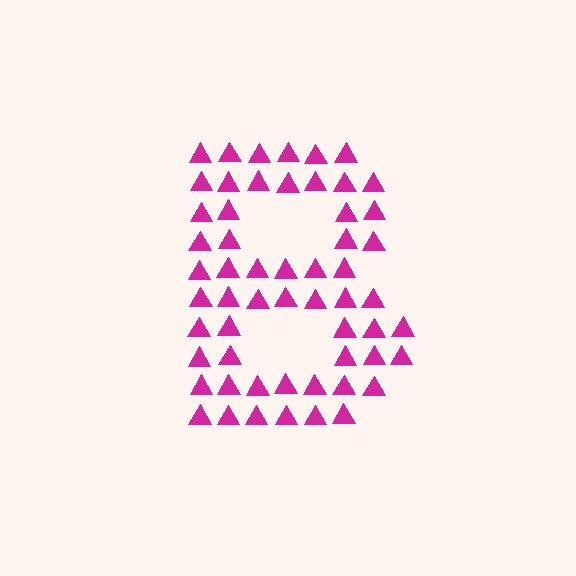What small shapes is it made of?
It is made of small triangles.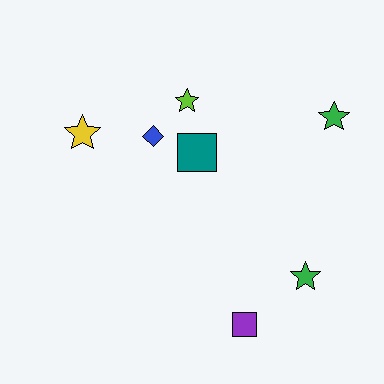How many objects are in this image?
There are 7 objects.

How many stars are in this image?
There are 4 stars.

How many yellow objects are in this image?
There is 1 yellow object.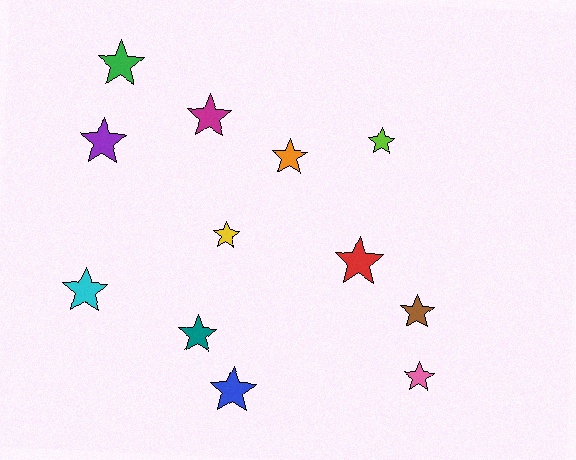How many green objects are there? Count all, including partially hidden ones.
There is 1 green object.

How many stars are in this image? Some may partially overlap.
There are 12 stars.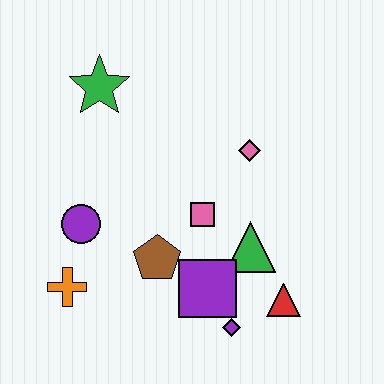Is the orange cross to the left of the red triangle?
Yes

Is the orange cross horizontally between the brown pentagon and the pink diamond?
No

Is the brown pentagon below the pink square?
Yes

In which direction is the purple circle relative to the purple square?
The purple circle is to the left of the purple square.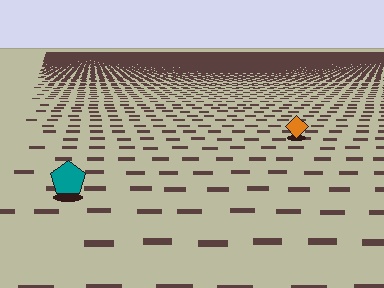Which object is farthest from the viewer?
The orange diamond is farthest from the viewer. It appears smaller and the ground texture around it is denser.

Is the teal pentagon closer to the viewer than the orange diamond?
Yes. The teal pentagon is closer — you can tell from the texture gradient: the ground texture is coarser near it.